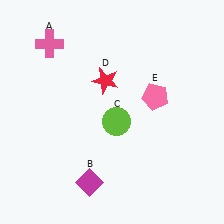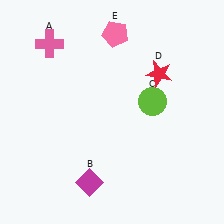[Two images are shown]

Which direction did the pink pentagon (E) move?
The pink pentagon (E) moved up.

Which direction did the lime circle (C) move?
The lime circle (C) moved right.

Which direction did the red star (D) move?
The red star (D) moved right.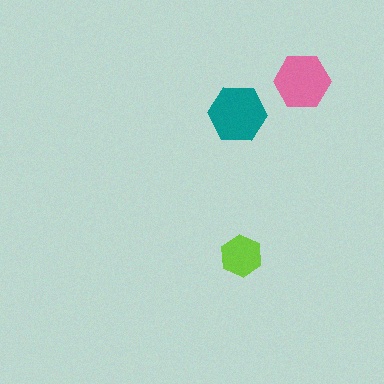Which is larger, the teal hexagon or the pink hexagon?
The teal one.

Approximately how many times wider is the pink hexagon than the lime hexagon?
About 1.5 times wider.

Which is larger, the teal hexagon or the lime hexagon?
The teal one.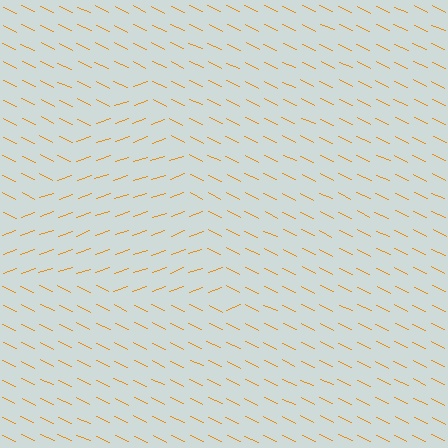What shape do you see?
I see a triangle.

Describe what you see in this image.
The image is filled with small orange line segments. A triangle region in the image has lines oriented differently from the surrounding lines, creating a visible texture boundary.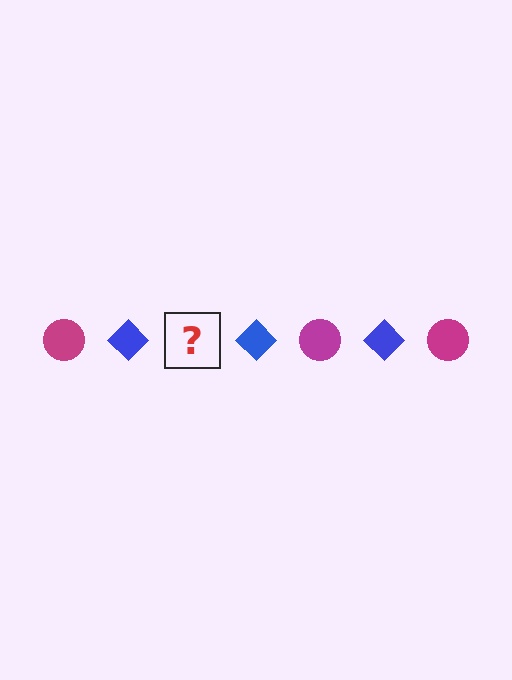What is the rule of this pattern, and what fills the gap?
The rule is that the pattern alternates between magenta circle and blue diamond. The gap should be filled with a magenta circle.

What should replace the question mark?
The question mark should be replaced with a magenta circle.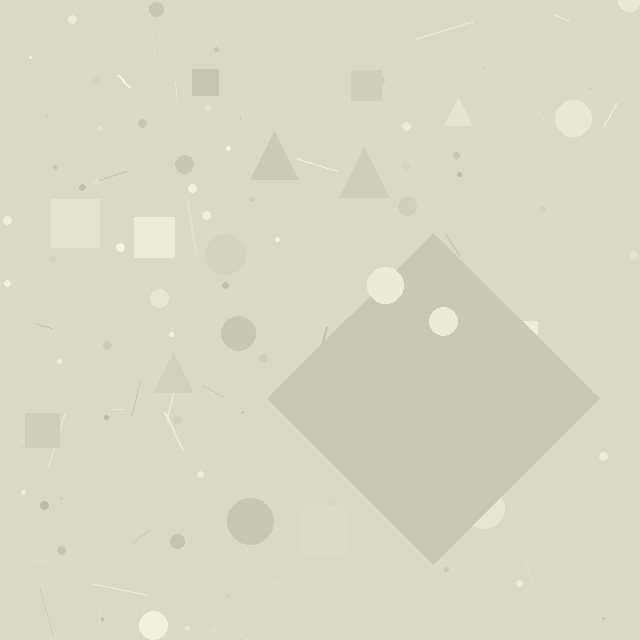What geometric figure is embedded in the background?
A diamond is embedded in the background.